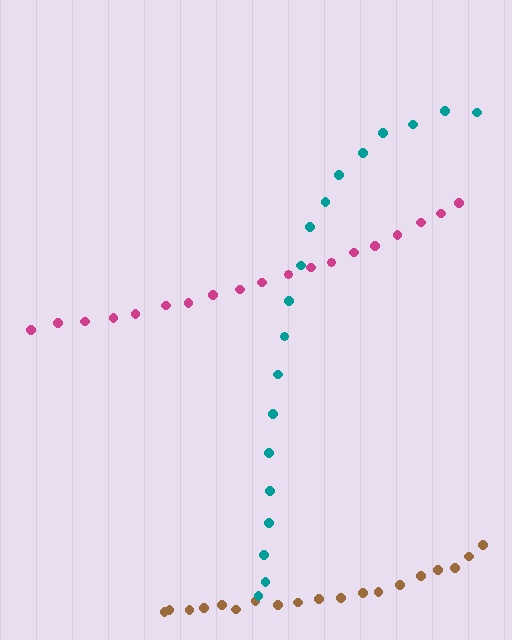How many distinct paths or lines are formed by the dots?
There are 3 distinct paths.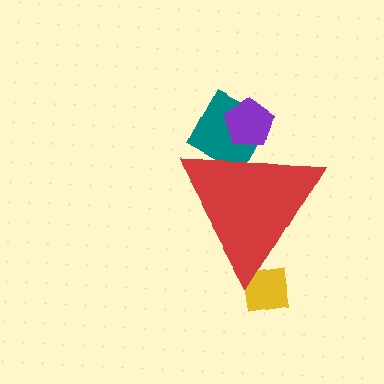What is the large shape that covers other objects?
A red triangle.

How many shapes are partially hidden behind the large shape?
3 shapes are partially hidden.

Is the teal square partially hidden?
Yes, the teal square is partially hidden behind the red triangle.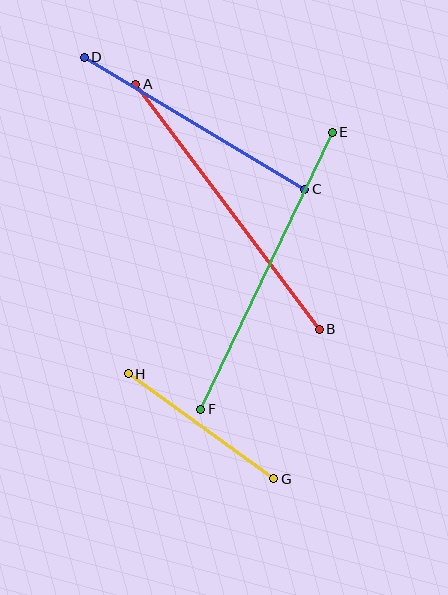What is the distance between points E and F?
The distance is approximately 306 pixels.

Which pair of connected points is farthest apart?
Points E and F are farthest apart.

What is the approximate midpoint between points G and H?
The midpoint is at approximately (201, 426) pixels.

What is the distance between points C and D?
The distance is approximately 257 pixels.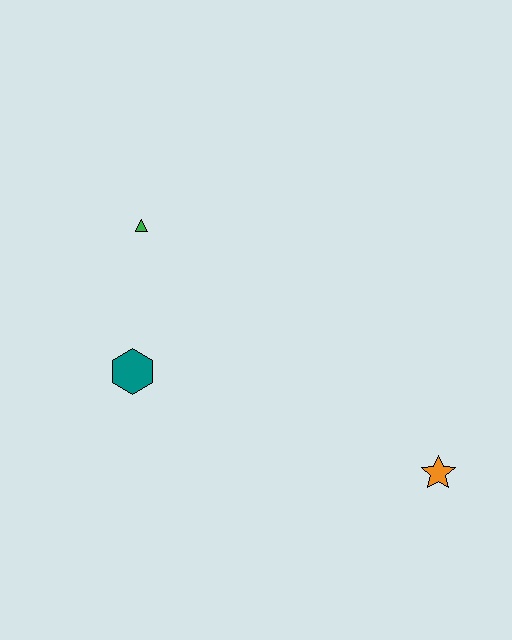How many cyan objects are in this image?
There are no cyan objects.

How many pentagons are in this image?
There are no pentagons.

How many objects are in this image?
There are 3 objects.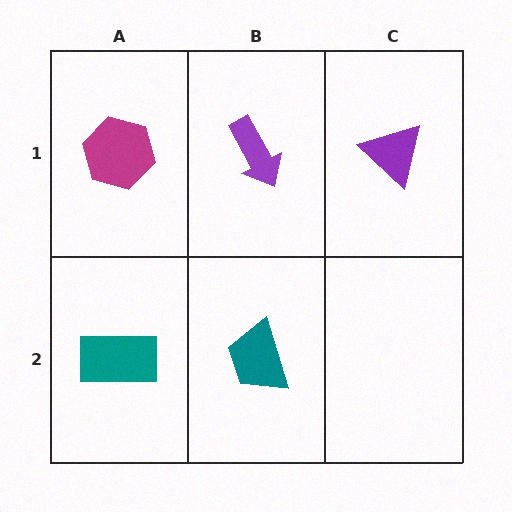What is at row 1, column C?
A purple triangle.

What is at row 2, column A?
A teal rectangle.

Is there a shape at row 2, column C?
No, that cell is empty.